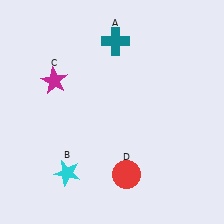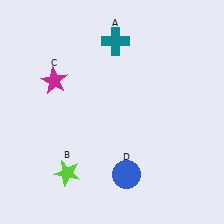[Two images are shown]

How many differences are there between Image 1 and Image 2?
There are 2 differences between the two images.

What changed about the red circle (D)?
In Image 1, D is red. In Image 2, it changed to blue.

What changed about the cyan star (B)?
In Image 1, B is cyan. In Image 2, it changed to lime.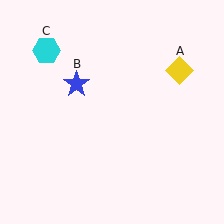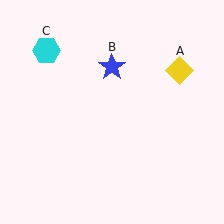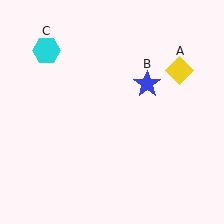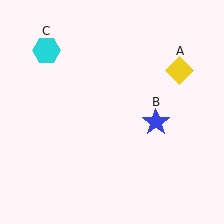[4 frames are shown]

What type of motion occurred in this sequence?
The blue star (object B) rotated clockwise around the center of the scene.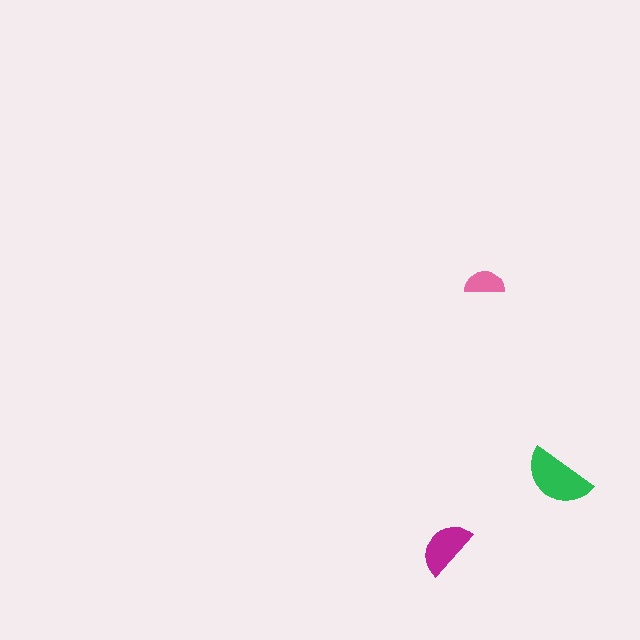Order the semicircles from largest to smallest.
the green one, the magenta one, the pink one.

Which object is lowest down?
The magenta semicircle is bottommost.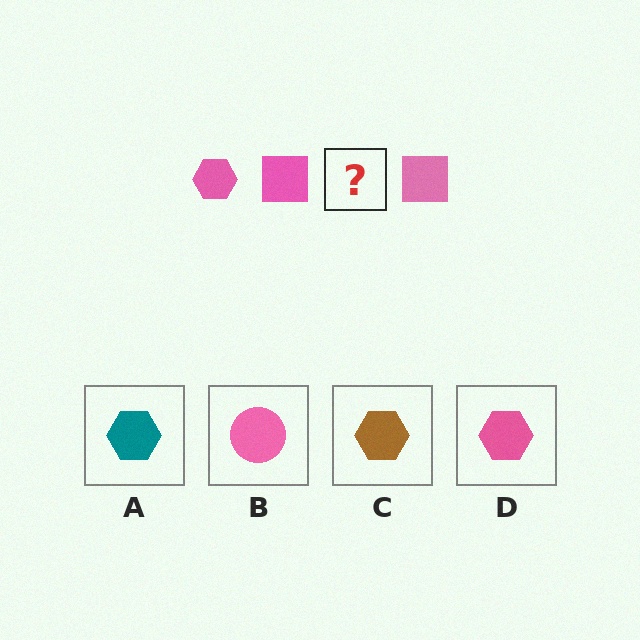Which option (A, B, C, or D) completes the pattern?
D.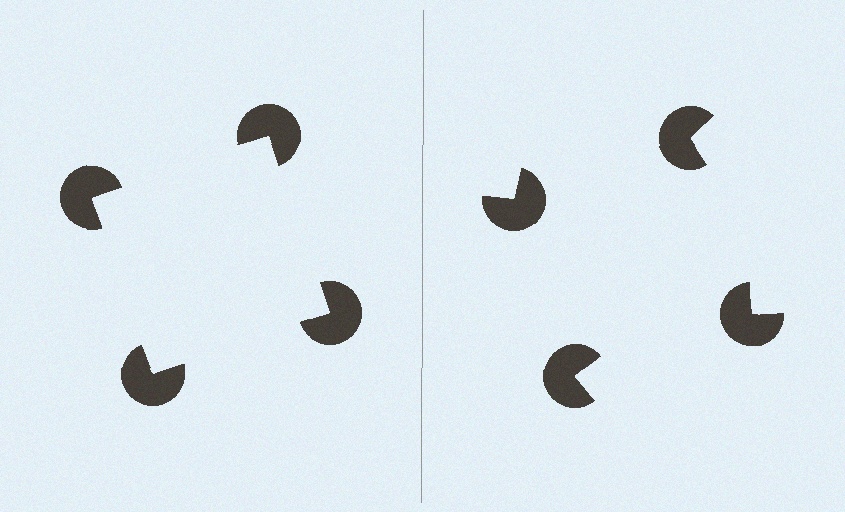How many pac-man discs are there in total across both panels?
8 — 4 on each side.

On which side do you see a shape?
An illusory square appears on the left side. On the right side the wedge cuts are rotated, so no coherent shape forms.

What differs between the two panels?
The pac-man discs are positioned identically on both sides; only the wedge orientations differ. On the left they align to a square; on the right they are misaligned.